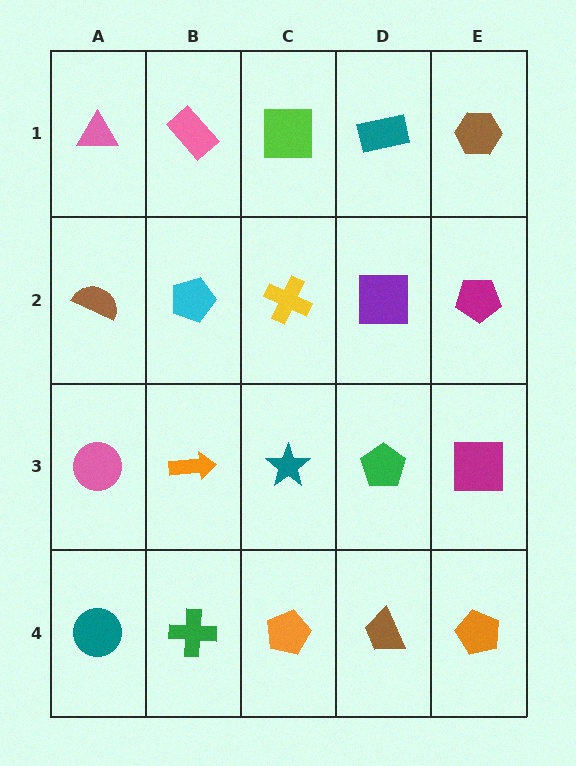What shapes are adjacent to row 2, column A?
A pink triangle (row 1, column A), a pink circle (row 3, column A), a cyan pentagon (row 2, column B).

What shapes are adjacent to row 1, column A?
A brown semicircle (row 2, column A), a pink rectangle (row 1, column B).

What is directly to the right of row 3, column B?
A teal star.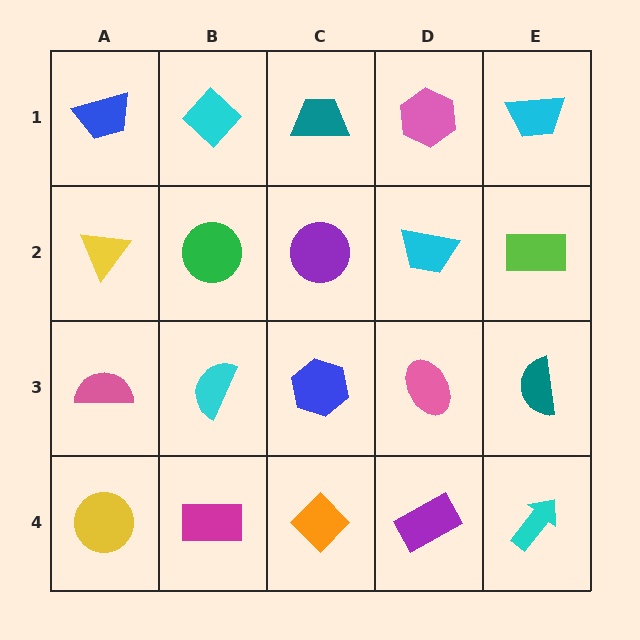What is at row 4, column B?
A magenta rectangle.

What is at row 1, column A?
A blue trapezoid.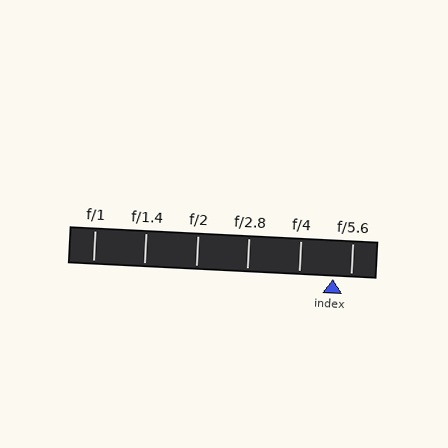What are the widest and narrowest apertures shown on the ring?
The widest aperture shown is f/1 and the narrowest is f/5.6.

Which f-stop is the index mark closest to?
The index mark is closest to f/5.6.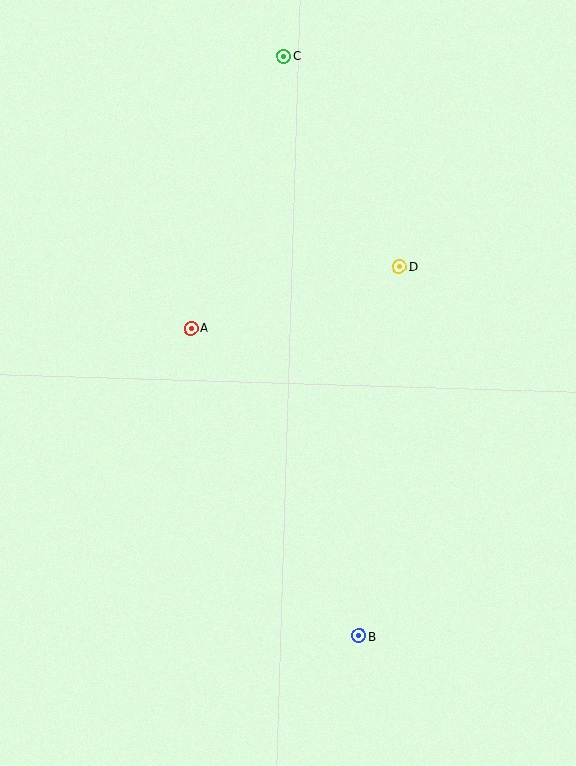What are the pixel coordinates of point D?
Point D is at (399, 267).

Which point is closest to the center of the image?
Point A at (191, 328) is closest to the center.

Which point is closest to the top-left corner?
Point C is closest to the top-left corner.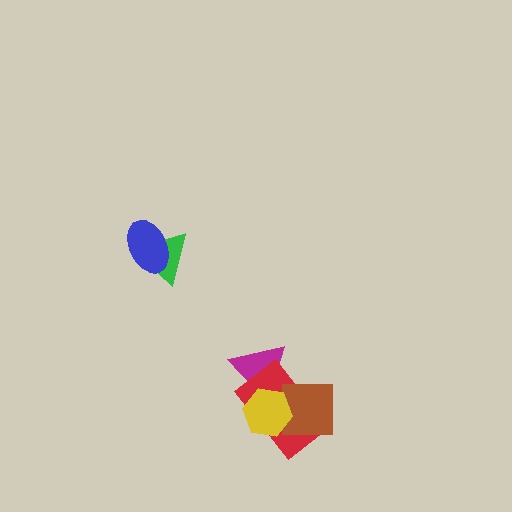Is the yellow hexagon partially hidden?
No, no other shape covers it.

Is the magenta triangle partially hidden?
Yes, it is partially covered by another shape.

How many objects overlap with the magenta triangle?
2 objects overlap with the magenta triangle.